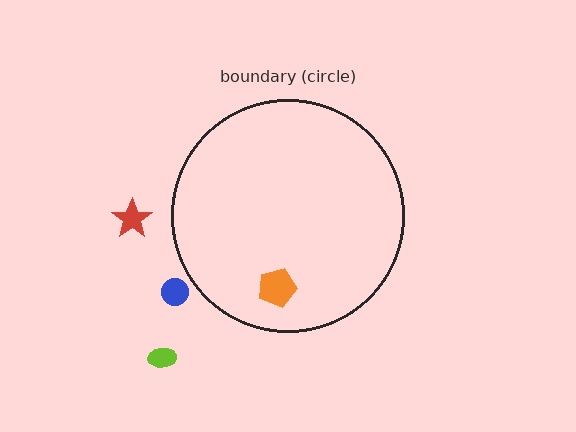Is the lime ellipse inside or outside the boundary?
Outside.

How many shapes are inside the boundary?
1 inside, 3 outside.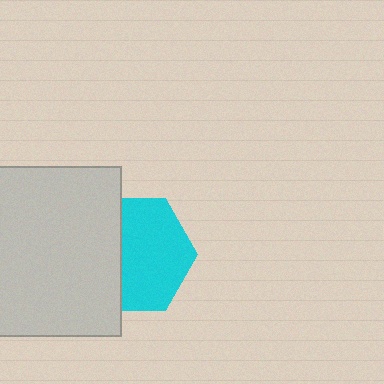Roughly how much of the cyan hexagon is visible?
About half of it is visible (roughly 62%).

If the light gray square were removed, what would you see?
You would see the complete cyan hexagon.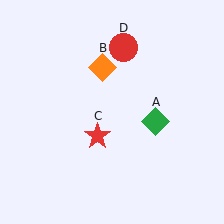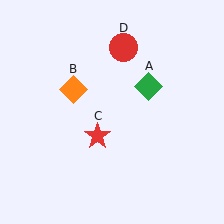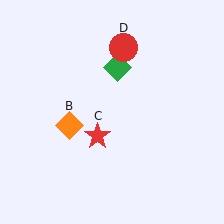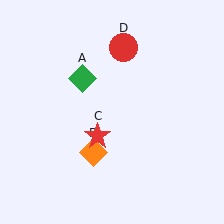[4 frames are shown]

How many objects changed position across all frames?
2 objects changed position: green diamond (object A), orange diamond (object B).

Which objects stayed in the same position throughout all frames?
Red star (object C) and red circle (object D) remained stationary.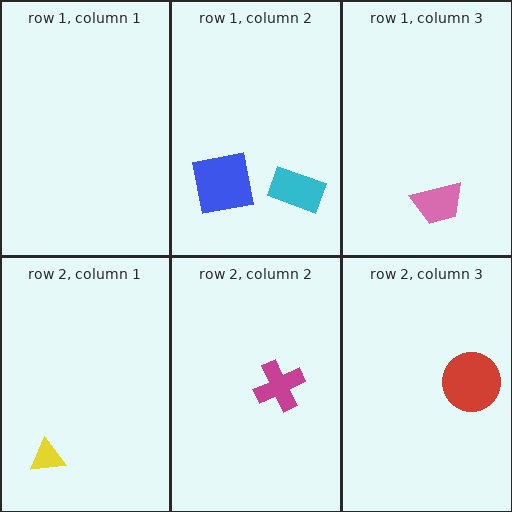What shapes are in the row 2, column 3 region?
The red circle.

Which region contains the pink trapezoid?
The row 1, column 3 region.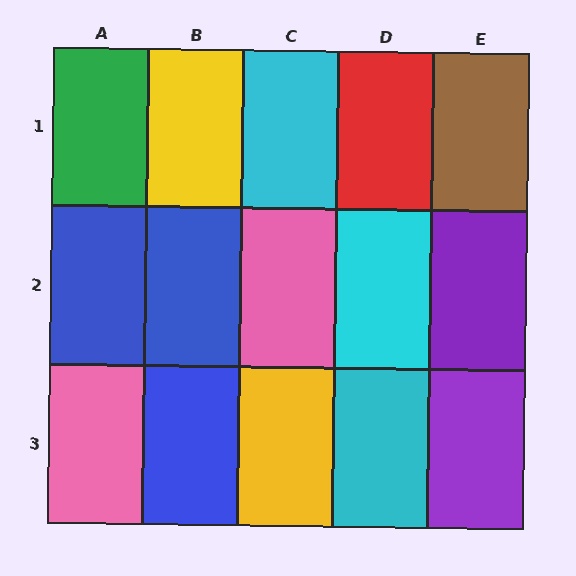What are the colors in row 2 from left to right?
Blue, blue, pink, cyan, purple.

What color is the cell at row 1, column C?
Cyan.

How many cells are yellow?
2 cells are yellow.